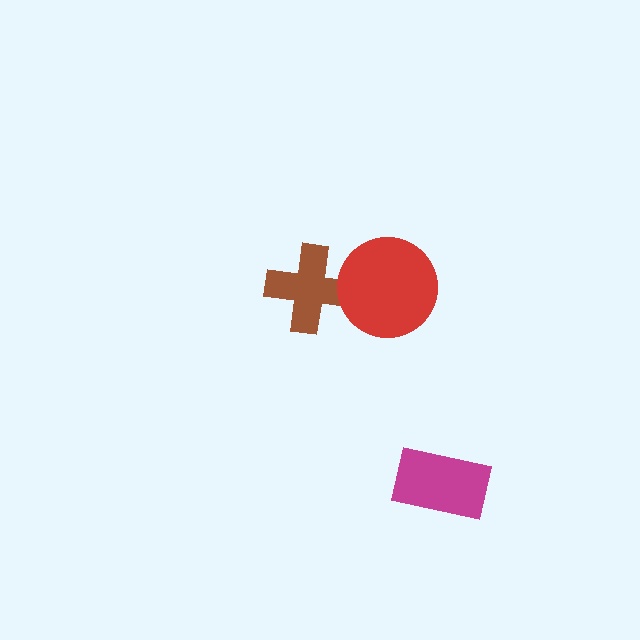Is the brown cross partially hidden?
Yes, it is partially covered by another shape.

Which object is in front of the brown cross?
The red circle is in front of the brown cross.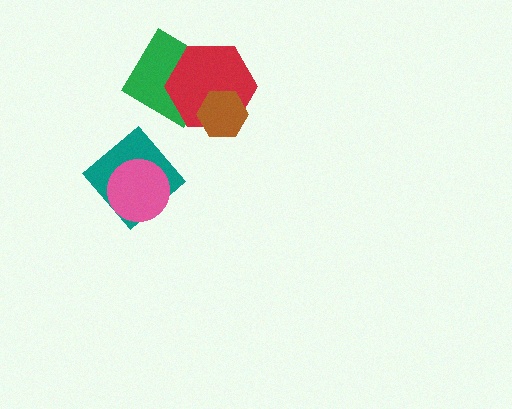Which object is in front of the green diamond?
The red hexagon is in front of the green diamond.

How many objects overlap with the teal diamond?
1 object overlaps with the teal diamond.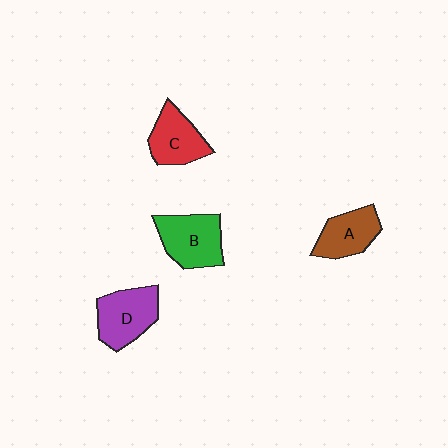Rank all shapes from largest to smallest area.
From largest to smallest: B (green), D (purple), C (red), A (brown).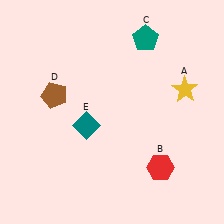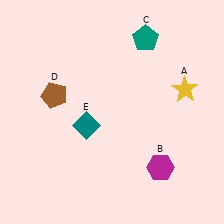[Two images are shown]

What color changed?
The hexagon (B) changed from red in Image 1 to magenta in Image 2.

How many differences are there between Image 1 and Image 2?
There is 1 difference between the two images.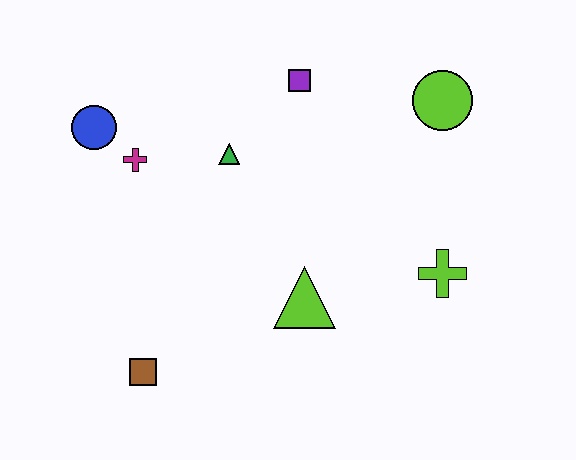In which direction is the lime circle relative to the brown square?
The lime circle is to the right of the brown square.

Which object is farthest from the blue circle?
The lime cross is farthest from the blue circle.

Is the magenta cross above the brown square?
Yes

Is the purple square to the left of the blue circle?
No